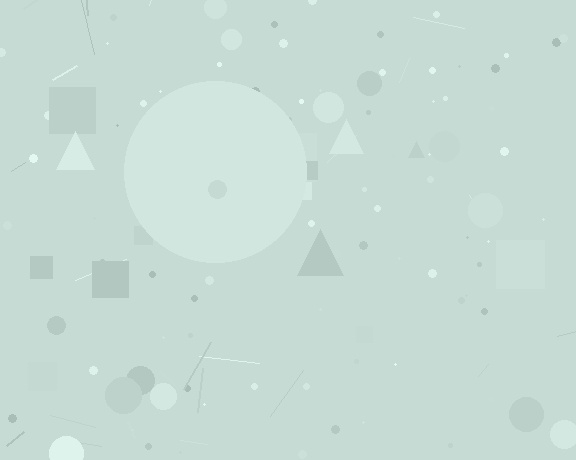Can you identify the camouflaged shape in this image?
The camouflaged shape is a circle.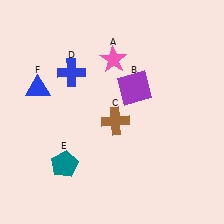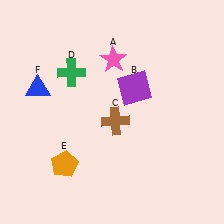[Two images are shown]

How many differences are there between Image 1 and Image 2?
There are 2 differences between the two images.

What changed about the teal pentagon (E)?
In Image 1, E is teal. In Image 2, it changed to orange.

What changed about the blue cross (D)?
In Image 1, D is blue. In Image 2, it changed to green.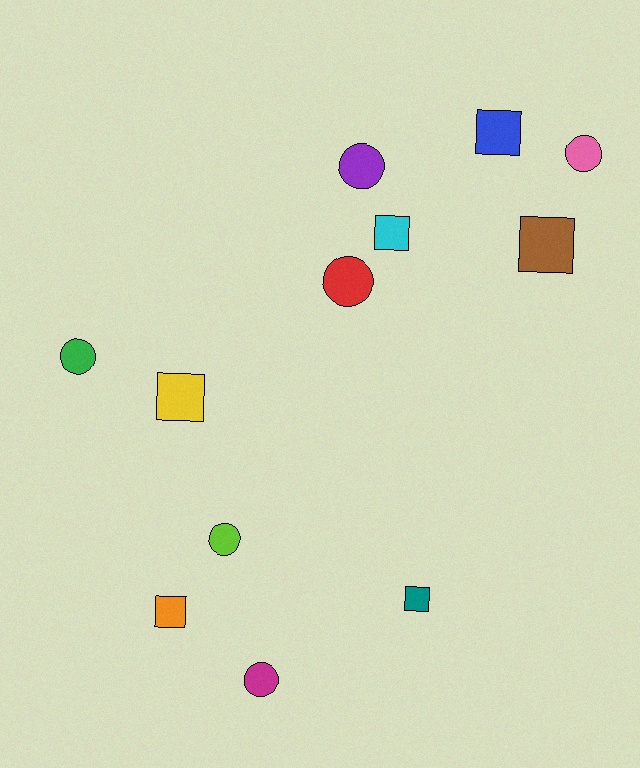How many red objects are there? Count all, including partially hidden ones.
There is 1 red object.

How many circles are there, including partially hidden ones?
There are 6 circles.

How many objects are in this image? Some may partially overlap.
There are 12 objects.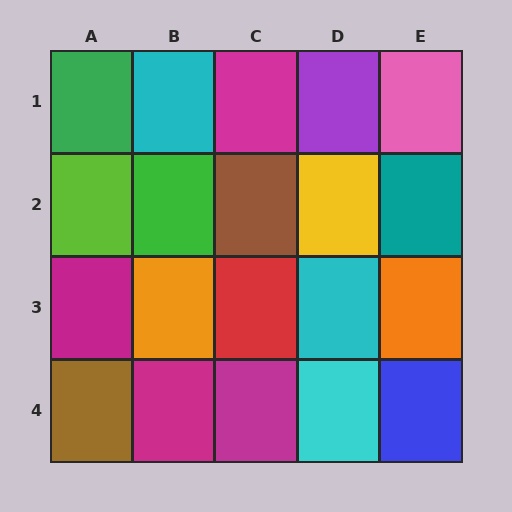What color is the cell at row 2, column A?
Lime.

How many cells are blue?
1 cell is blue.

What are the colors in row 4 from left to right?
Brown, magenta, magenta, cyan, blue.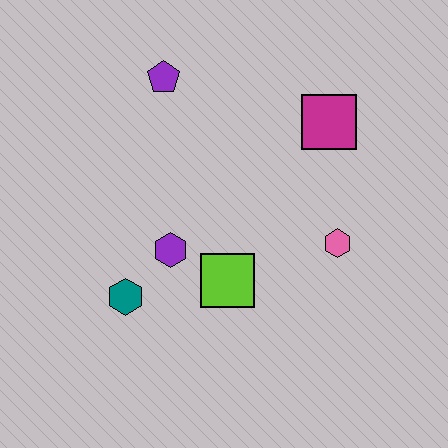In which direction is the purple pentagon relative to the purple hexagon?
The purple pentagon is above the purple hexagon.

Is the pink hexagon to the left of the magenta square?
No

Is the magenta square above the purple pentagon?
No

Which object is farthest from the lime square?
The purple pentagon is farthest from the lime square.